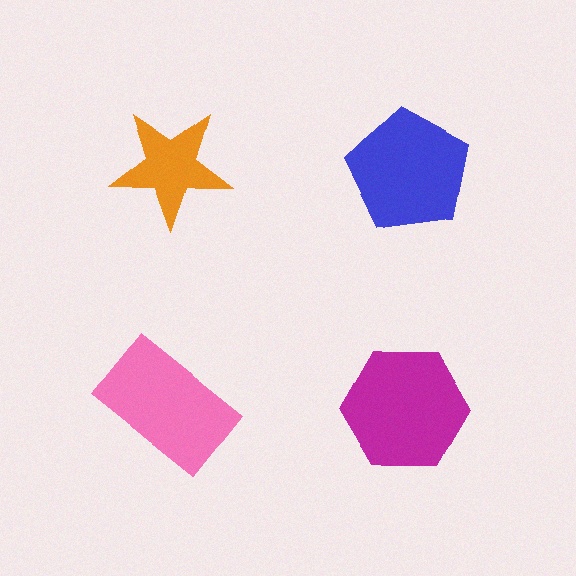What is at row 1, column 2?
A blue pentagon.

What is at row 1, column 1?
An orange star.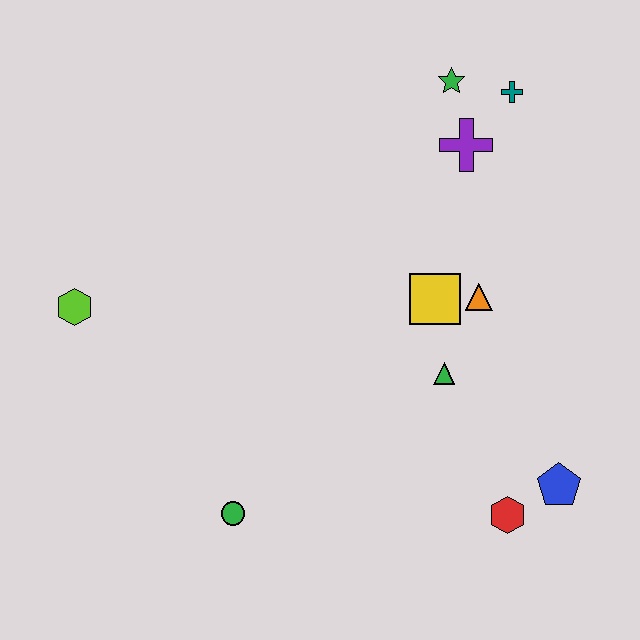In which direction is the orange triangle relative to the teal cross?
The orange triangle is below the teal cross.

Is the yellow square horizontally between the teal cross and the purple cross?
No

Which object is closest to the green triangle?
The yellow square is closest to the green triangle.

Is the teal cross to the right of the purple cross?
Yes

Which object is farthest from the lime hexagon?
The blue pentagon is farthest from the lime hexagon.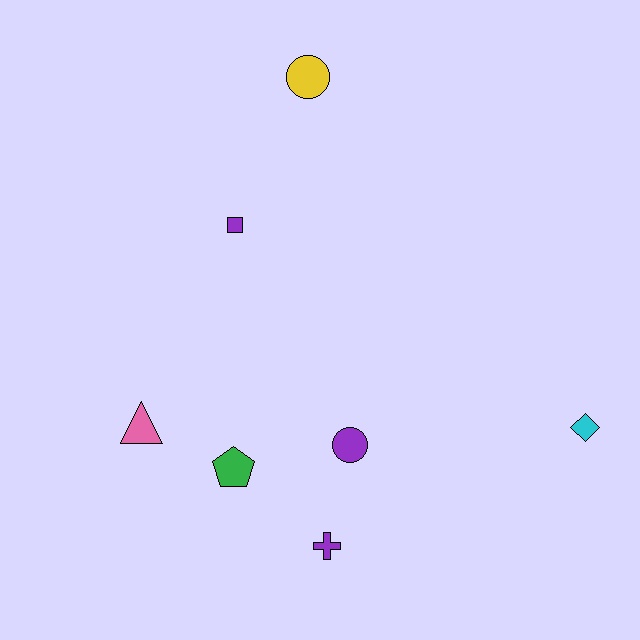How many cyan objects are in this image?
There is 1 cyan object.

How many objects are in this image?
There are 7 objects.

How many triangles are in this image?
There is 1 triangle.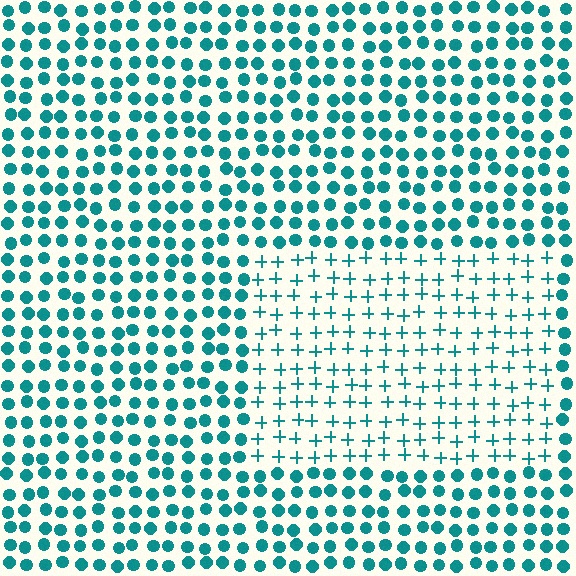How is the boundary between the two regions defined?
The boundary is defined by a change in element shape: plus signs inside vs. circles outside. All elements share the same color and spacing.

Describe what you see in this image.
The image is filled with small teal elements arranged in a uniform grid. A rectangle-shaped region contains plus signs, while the surrounding area contains circles. The boundary is defined purely by the change in element shape.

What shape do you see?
I see a rectangle.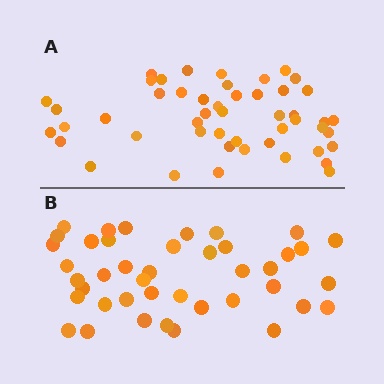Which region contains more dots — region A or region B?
Region A (the top region) has more dots.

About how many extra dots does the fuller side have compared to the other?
Region A has roughly 8 or so more dots than region B.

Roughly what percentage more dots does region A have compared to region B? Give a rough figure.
About 15% more.